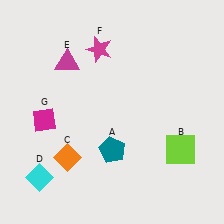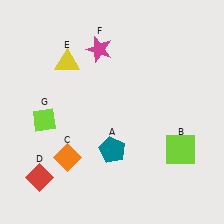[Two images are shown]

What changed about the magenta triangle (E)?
In Image 1, E is magenta. In Image 2, it changed to yellow.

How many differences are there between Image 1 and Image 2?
There are 3 differences between the two images.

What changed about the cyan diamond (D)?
In Image 1, D is cyan. In Image 2, it changed to red.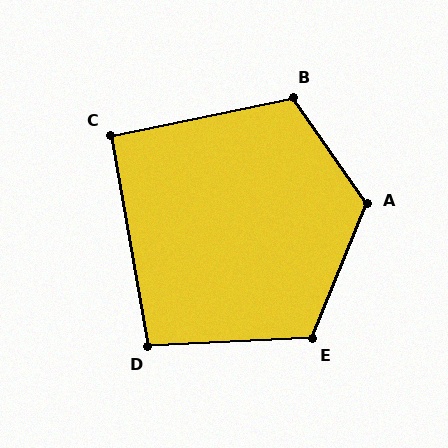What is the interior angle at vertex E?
Approximately 115 degrees (obtuse).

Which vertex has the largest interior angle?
A, at approximately 123 degrees.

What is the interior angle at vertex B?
Approximately 113 degrees (obtuse).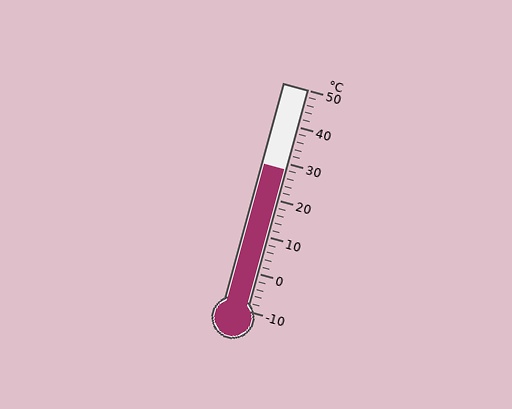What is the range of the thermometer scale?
The thermometer scale ranges from -10°C to 50°C.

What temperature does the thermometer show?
The thermometer shows approximately 28°C.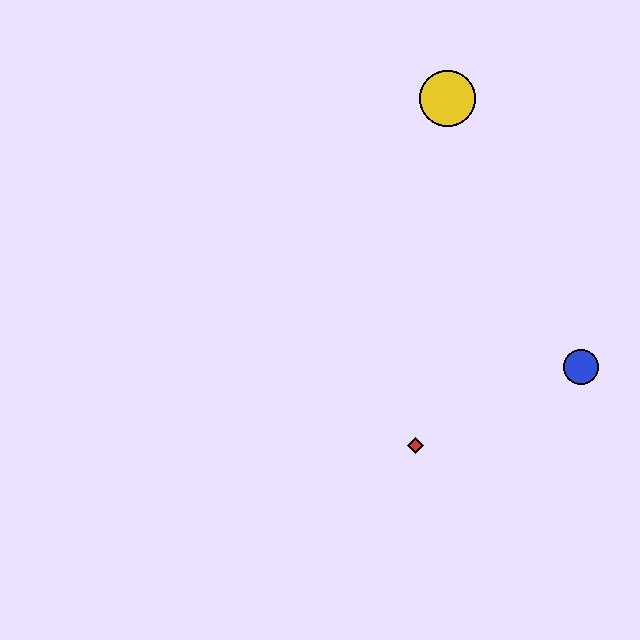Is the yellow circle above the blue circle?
Yes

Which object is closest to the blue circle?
The red diamond is closest to the blue circle.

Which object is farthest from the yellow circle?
The red diamond is farthest from the yellow circle.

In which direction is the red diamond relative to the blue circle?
The red diamond is to the left of the blue circle.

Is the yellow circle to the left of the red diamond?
No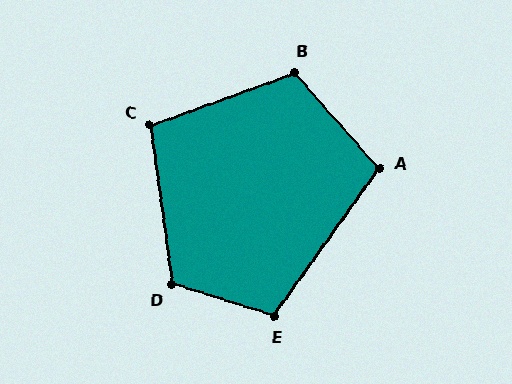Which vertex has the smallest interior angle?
C, at approximately 102 degrees.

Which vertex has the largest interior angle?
D, at approximately 115 degrees.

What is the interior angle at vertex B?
Approximately 111 degrees (obtuse).